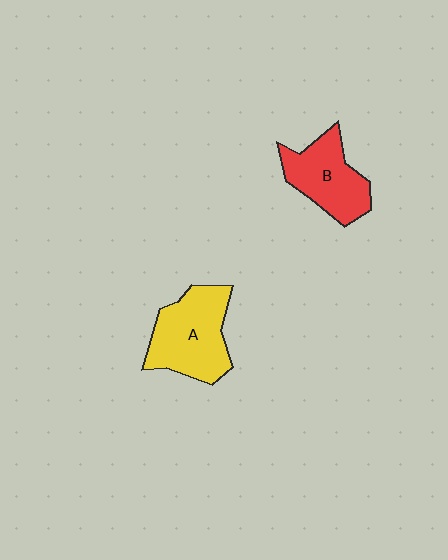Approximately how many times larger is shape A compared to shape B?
Approximately 1.2 times.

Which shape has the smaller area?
Shape B (red).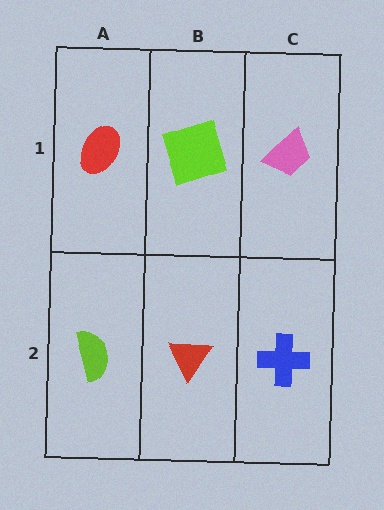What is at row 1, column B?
A lime square.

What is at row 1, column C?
A pink trapezoid.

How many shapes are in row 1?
3 shapes.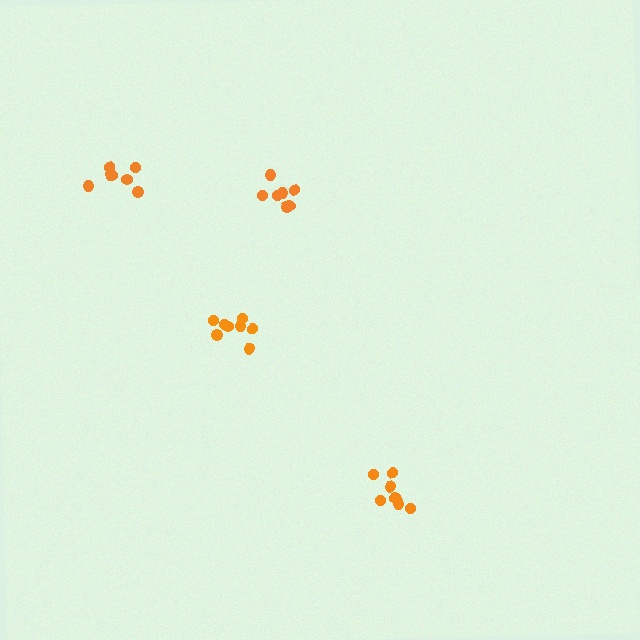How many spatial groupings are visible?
There are 4 spatial groupings.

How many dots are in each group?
Group 1: 7 dots, Group 2: 8 dots, Group 3: 8 dots, Group 4: 7 dots (30 total).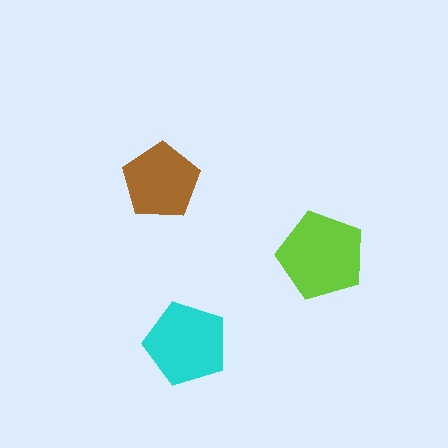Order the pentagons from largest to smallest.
the lime one, the cyan one, the brown one.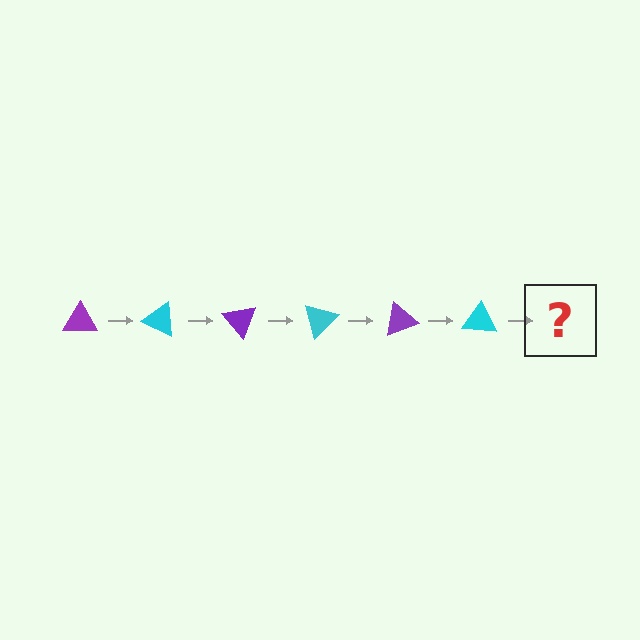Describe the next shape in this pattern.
It should be a purple triangle, rotated 150 degrees from the start.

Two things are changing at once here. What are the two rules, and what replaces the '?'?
The two rules are that it rotates 25 degrees each step and the color cycles through purple and cyan. The '?' should be a purple triangle, rotated 150 degrees from the start.